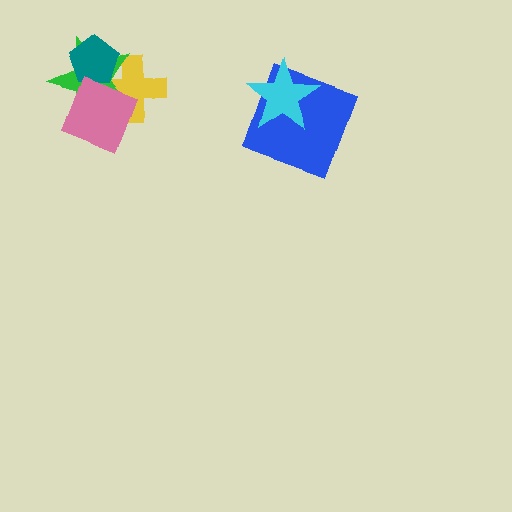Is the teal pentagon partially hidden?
Yes, it is partially covered by another shape.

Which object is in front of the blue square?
The cyan star is in front of the blue square.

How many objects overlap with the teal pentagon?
3 objects overlap with the teal pentagon.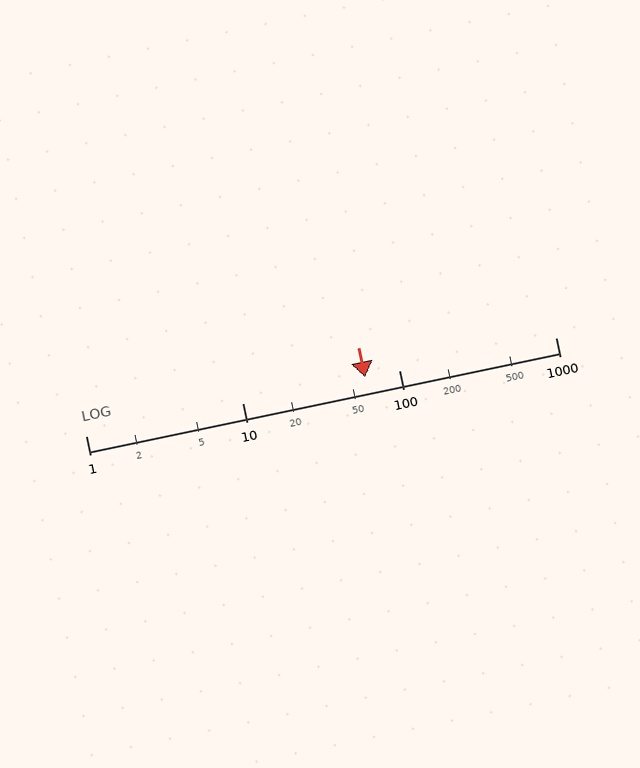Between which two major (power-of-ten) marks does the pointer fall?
The pointer is between 10 and 100.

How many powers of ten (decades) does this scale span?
The scale spans 3 decades, from 1 to 1000.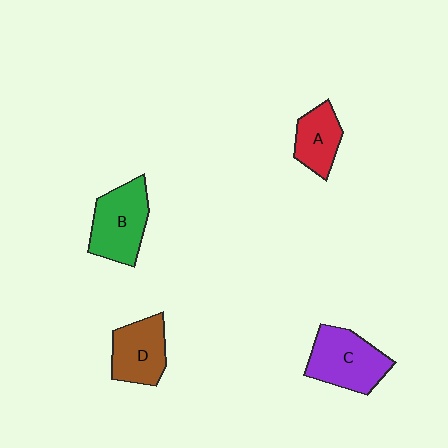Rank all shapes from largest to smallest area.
From largest to smallest: C (purple), B (green), D (brown), A (red).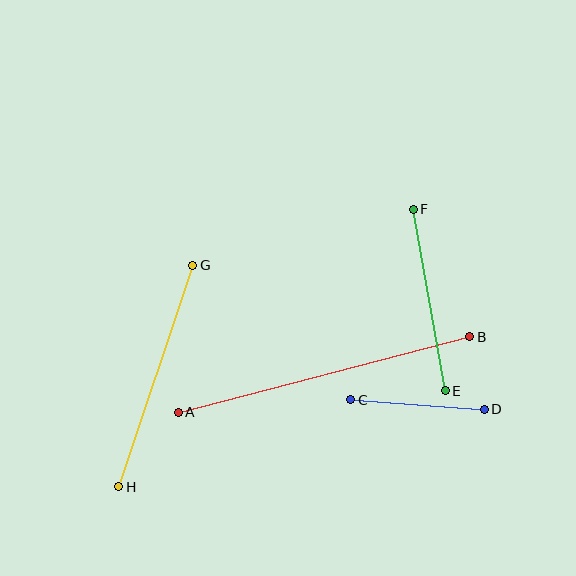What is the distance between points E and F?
The distance is approximately 184 pixels.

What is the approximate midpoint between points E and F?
The midpoint is at approximately (429, 300) pixels.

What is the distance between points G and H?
The distance is approximately 234 pixels.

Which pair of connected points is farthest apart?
Points A and B are farthest apart.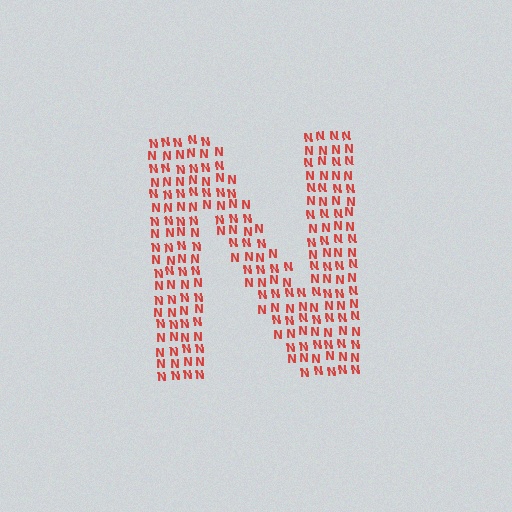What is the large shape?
The large shape is the letter N.